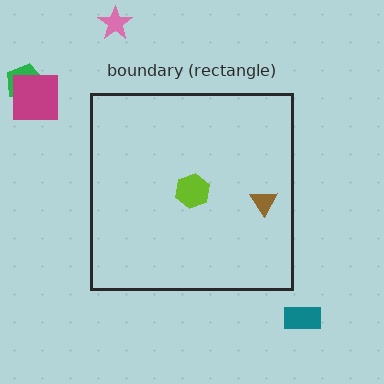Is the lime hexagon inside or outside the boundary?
Inside.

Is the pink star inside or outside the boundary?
Outside.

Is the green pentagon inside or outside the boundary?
Outside.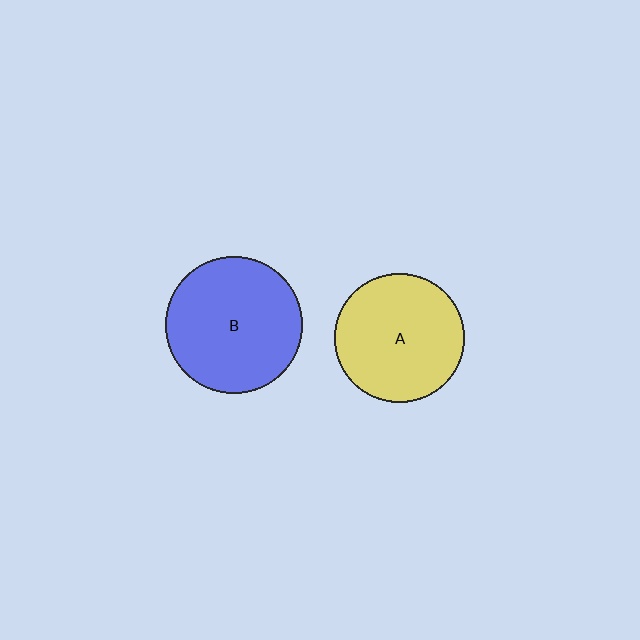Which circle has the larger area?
Circle B (blue).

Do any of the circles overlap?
No, none of the circles overlap.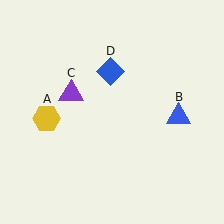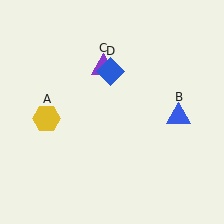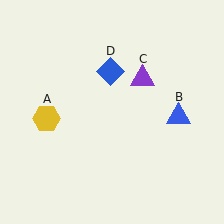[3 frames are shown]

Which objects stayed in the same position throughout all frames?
Yellow hexagon (object A) and blue triangle (object B) and blue diamond (object D) remained stationary.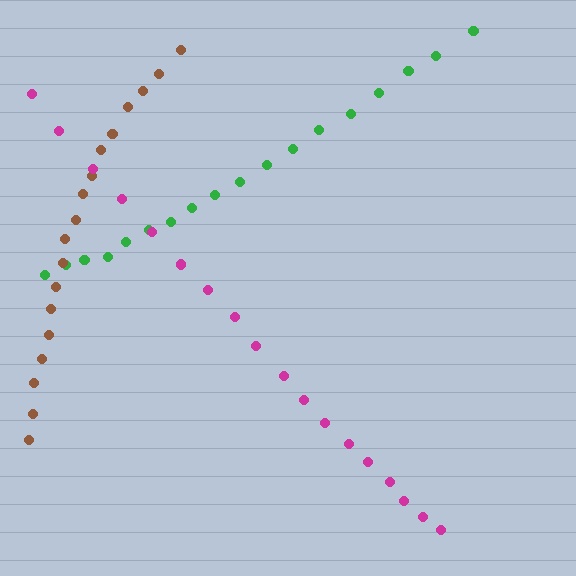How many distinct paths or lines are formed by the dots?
There are 3 distinct paths.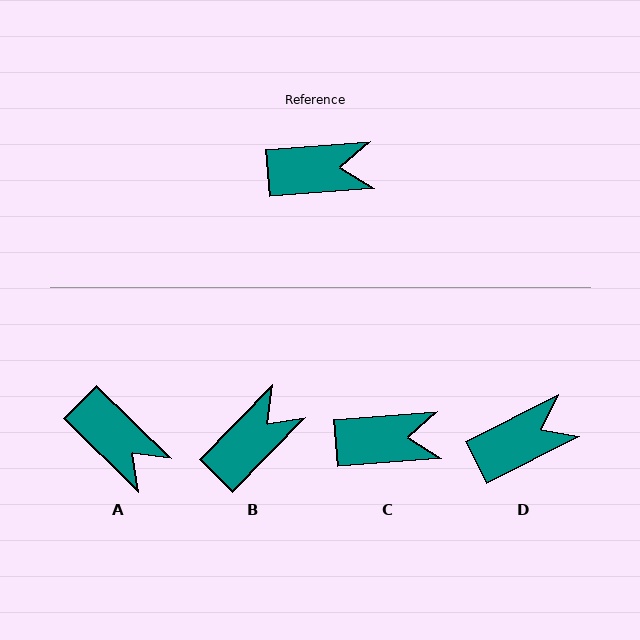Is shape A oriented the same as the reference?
No, it is off by about 49 degrees.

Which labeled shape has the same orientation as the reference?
C.